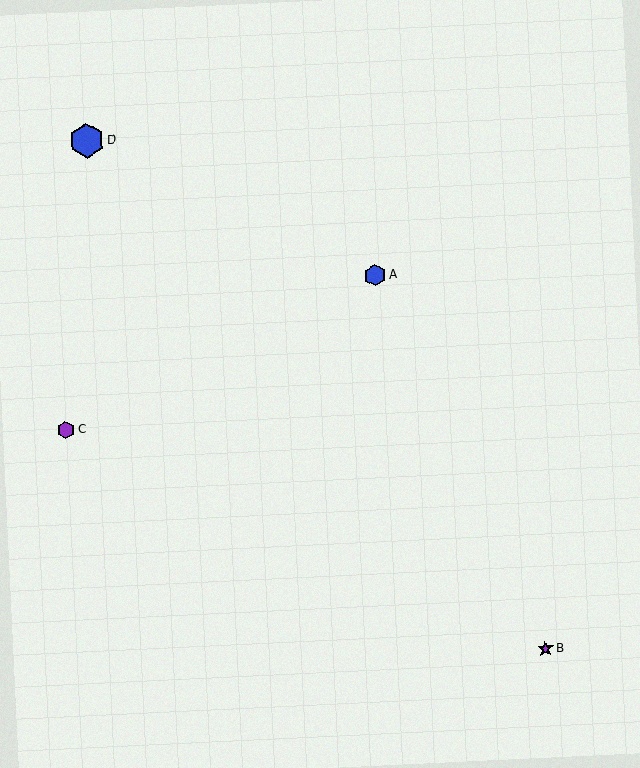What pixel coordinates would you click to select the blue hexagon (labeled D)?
Click at (87, 141) to select the blue hexagon D.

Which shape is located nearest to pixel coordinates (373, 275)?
The blue hexagon (labeled A) at (375, 275) is nearest to that location.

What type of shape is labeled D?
Shape D is a blue hexagon.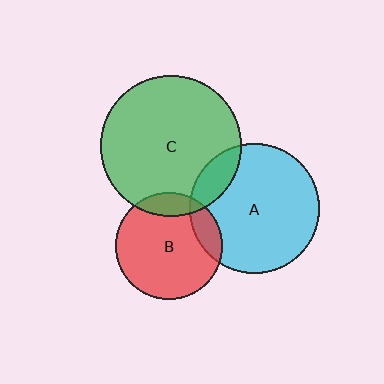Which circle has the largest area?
Circle C (green).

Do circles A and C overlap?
Yes.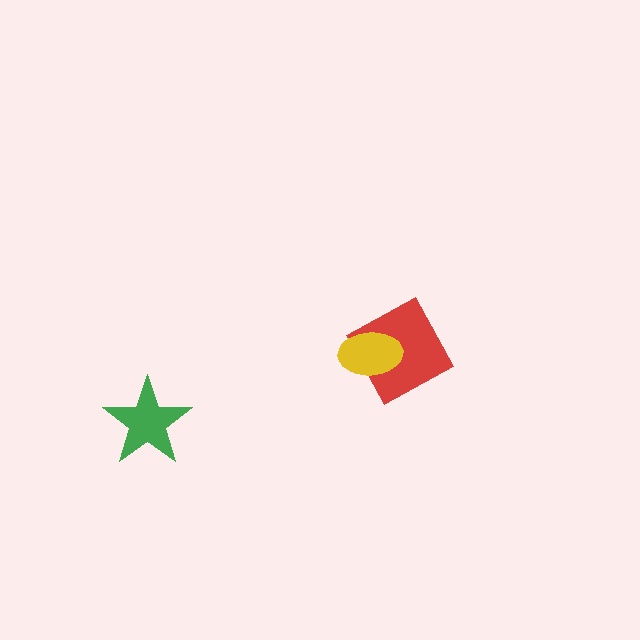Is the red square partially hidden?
Yes, it is partially covered by another shape.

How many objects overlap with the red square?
1 object overlaps with the red square.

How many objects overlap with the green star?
0 objects overlap with the green star.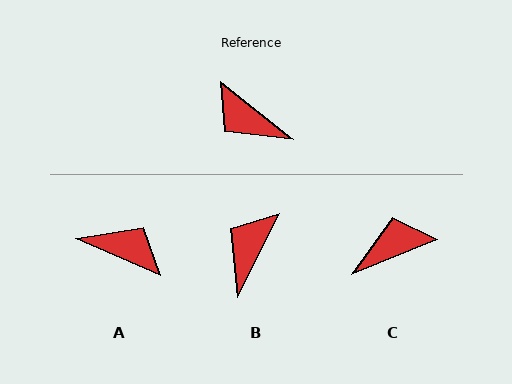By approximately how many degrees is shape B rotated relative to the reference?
Approximately 78 degrees clockwise.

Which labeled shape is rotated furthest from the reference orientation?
A, about 165 degrees away.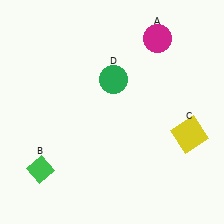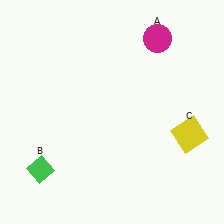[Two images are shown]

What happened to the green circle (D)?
The green circle (D) was removed in Image 2. It was in the top-right area of Image 1.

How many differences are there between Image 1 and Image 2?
There is 1 difference between the two images.